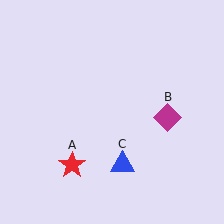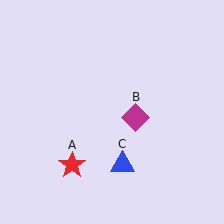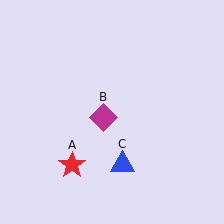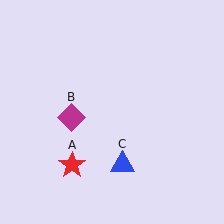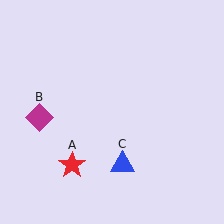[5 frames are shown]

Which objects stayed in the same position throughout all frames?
Red star (object A) and blue triangle (object C) remained stationary.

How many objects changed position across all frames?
1 object changed position: magenta diamond (object B).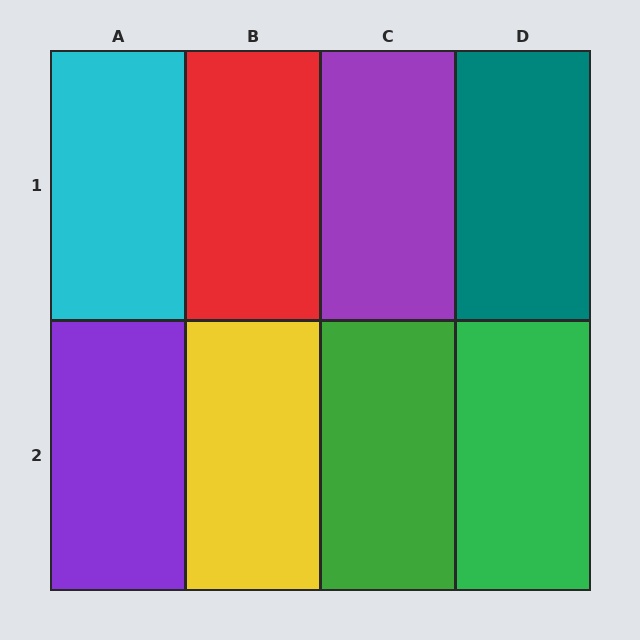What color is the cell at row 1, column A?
Cyan.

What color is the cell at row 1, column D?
Teal.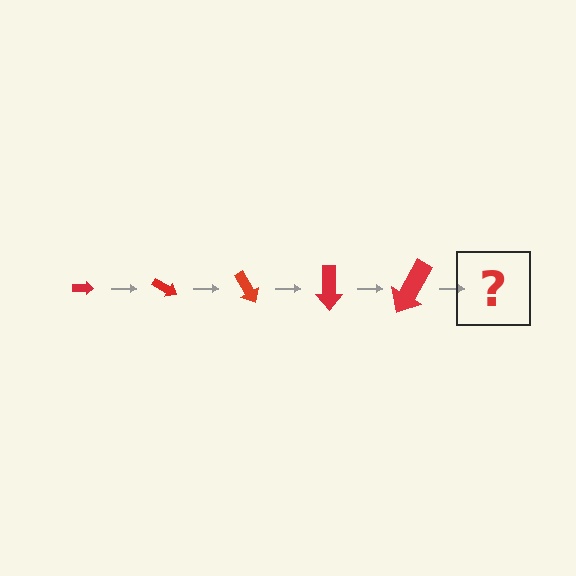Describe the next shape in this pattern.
It should be an arrow, larger than the previous one and rotated 150 degrees from the start.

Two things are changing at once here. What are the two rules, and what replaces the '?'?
The two rules are that the arrow grows larger each step and it rotates 30 degrees each step. The '?' should be an arrow, larger than the previous one and rotated 150 degrees from the start.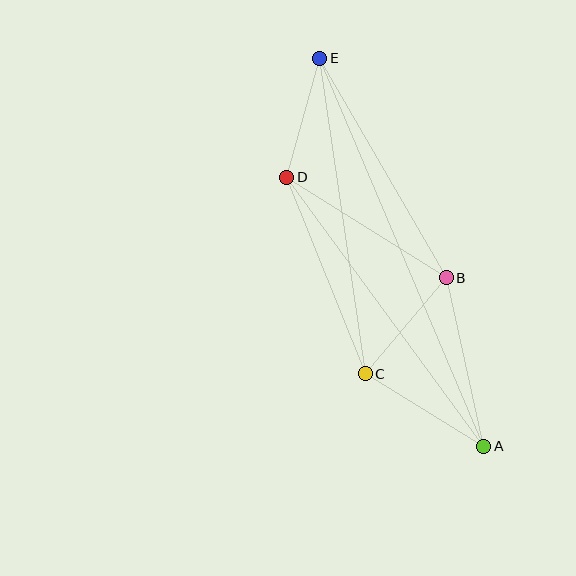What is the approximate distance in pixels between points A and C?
The distance between A and C is approximately 139 pixels.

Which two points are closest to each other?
Points D and E are closest to each other.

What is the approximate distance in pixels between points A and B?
The distance between A and B is approximately 173 pixels.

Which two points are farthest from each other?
Points A and E are farthest from each other.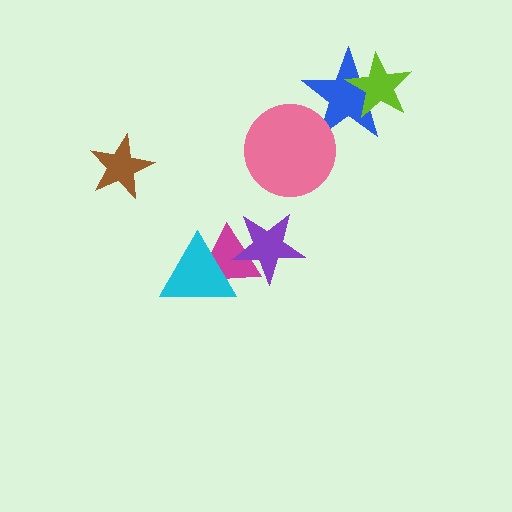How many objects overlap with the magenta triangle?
2 objects overlap with the magenta triangle.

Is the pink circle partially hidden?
No, no other shape covers it.